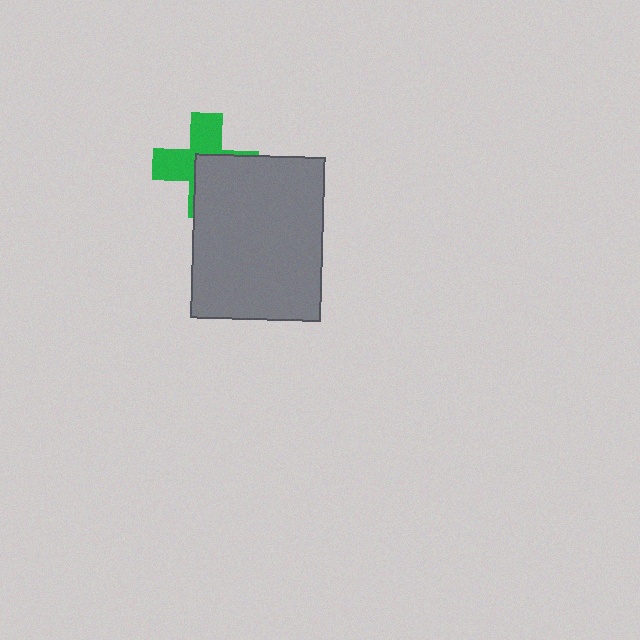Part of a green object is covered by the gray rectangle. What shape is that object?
It is a cross.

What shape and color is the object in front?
The object in front is a gray rectangle.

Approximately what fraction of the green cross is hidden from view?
Roughly 49% of the green cross is hidden behind the gray rectangle.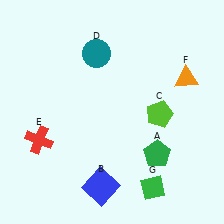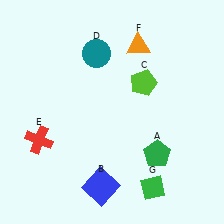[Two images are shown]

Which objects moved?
The objects that moved are: the lime pentagon (C), the orange triangle (F).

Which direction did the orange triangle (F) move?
The orange triangle (F) moved left.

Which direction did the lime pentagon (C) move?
The lime pentagon (C) moved up.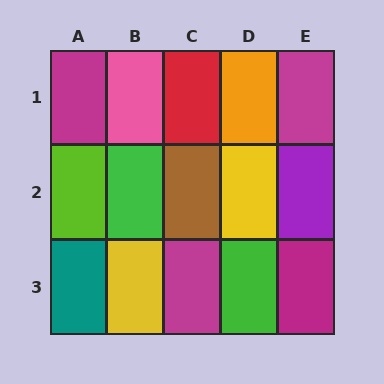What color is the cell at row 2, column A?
Lime.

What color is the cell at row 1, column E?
Magenta.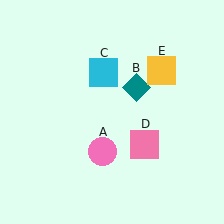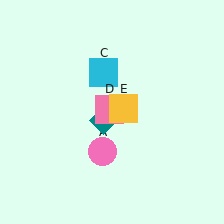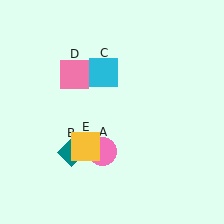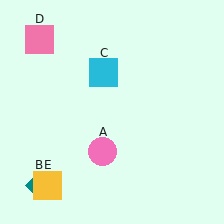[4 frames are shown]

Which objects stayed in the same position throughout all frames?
Pink circle (object A) and cyan square (object C) remained stationary.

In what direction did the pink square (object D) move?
The pink square (object D) moved up and to the left.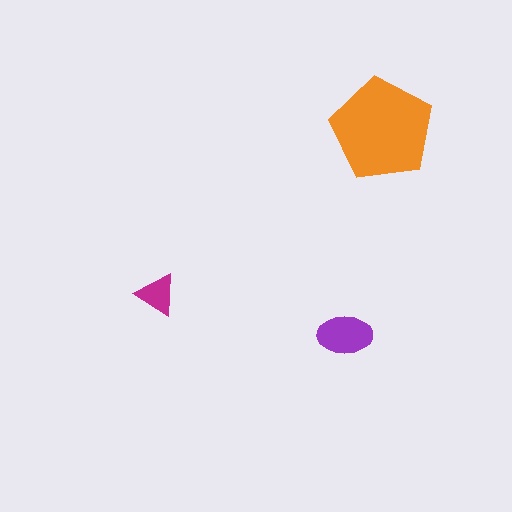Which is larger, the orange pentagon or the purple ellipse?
The orange pentagon.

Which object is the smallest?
The magenta triangle.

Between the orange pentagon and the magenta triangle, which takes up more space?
The orange pentagon.